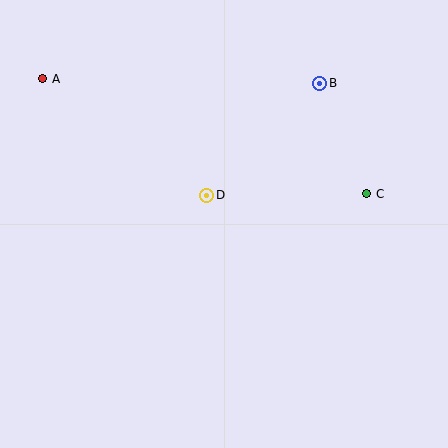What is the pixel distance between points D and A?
The distance between D and A is 201 pixels.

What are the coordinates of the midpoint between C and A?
The midpoint between C and A is at (205, 136).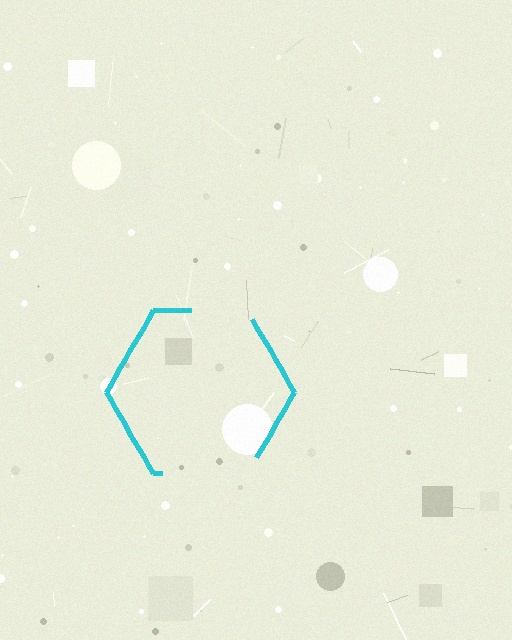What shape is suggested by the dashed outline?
The dashed outline suggests a hexagon.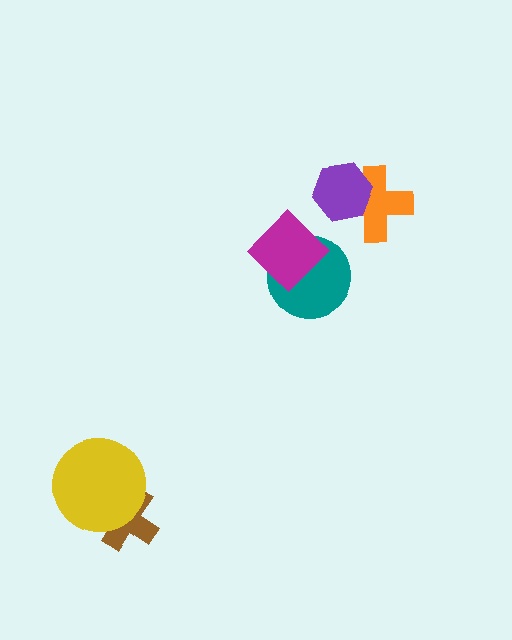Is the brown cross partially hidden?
Yes, it is partially covered by another shape.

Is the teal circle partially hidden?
Yes, it is partially covered by another shape.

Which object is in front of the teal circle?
The magenta diamond is in front of the teal circle.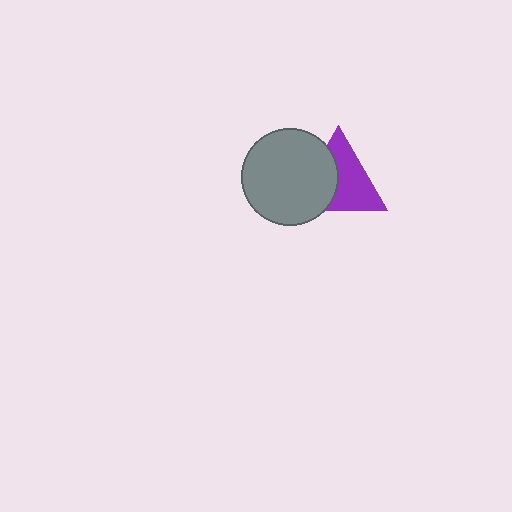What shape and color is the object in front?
The object in front is a gray circle.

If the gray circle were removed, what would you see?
You would see the complete purple triangle.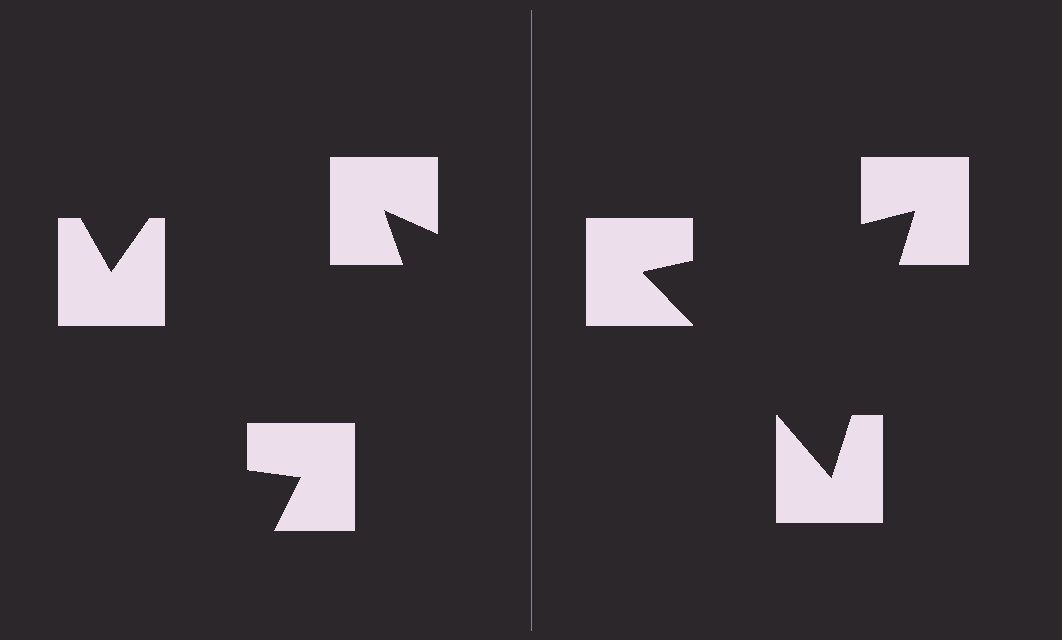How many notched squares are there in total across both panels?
6 — 3 on each side.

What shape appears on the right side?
An illusory triangle.